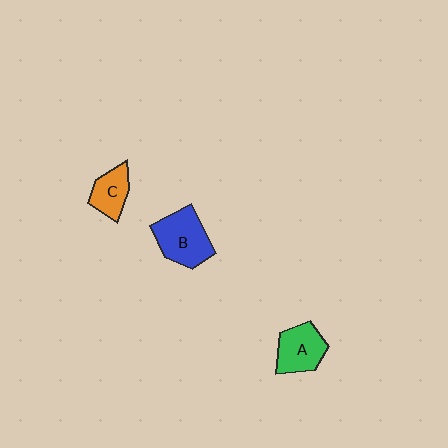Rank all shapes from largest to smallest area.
From largest to smallest: B (blue), A (green), C (orange).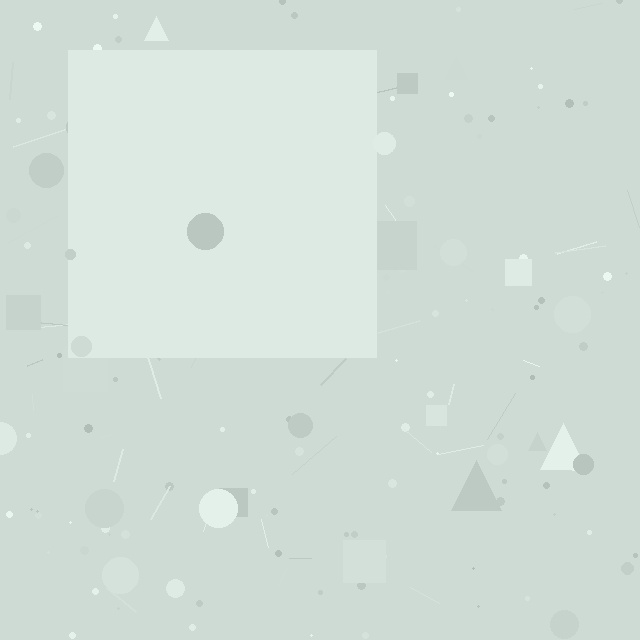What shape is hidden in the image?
A square is hidden in the image.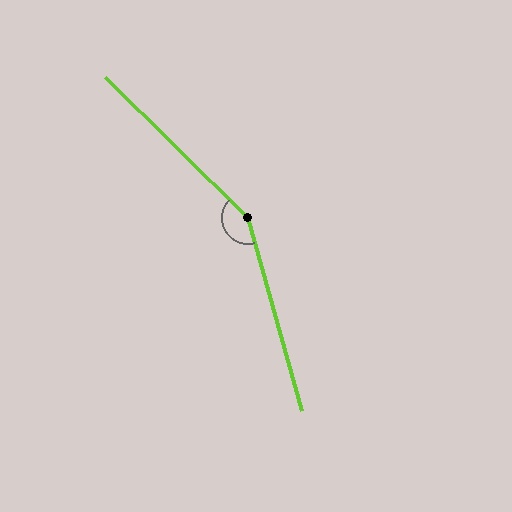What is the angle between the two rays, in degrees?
Approximately 150 degrees.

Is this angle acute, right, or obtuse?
It is obtuse.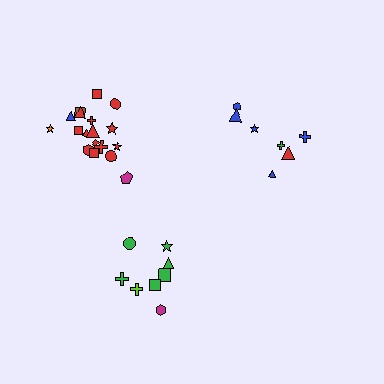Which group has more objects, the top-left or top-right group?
The top-left group.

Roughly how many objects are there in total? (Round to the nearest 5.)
Roughly 35 objects in total.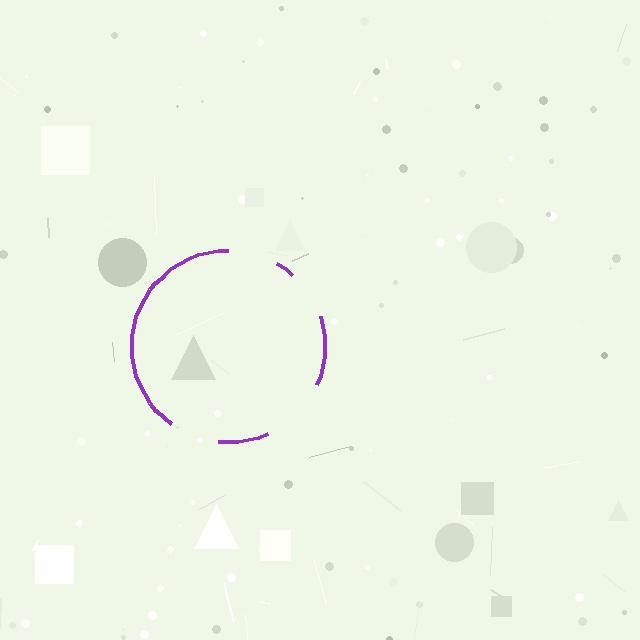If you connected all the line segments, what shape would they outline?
They would outline a circle.